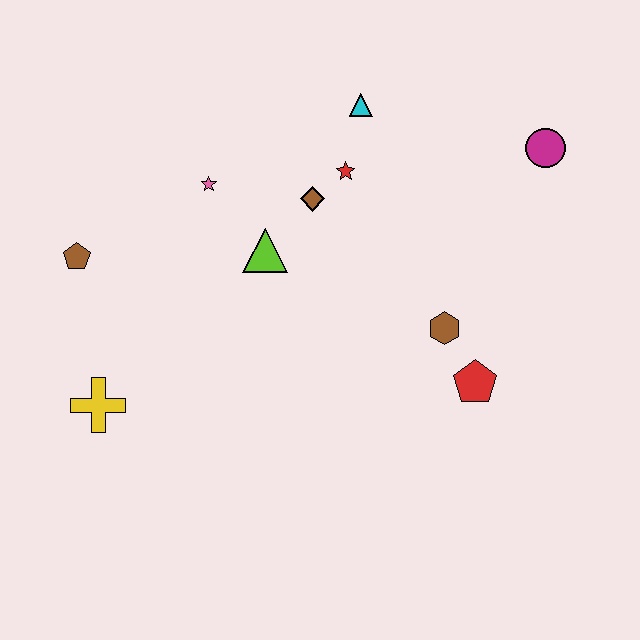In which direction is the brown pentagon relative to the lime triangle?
The brown pentagon is to the left of the lime triangle.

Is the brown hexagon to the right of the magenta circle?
No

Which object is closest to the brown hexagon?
The red pentagon is closest to the brown hexagon.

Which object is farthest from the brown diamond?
The yellow cross is farthest from the brown diamond.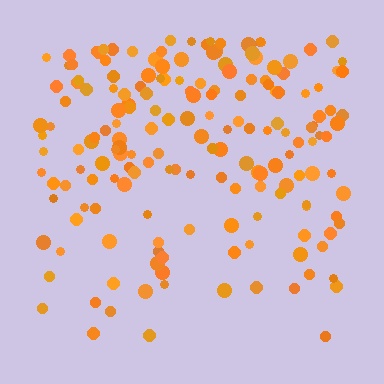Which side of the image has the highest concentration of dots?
The top.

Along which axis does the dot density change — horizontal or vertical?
Vertical.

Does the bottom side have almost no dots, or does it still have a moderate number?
Still a moderate number, just noticeably fewer than the top.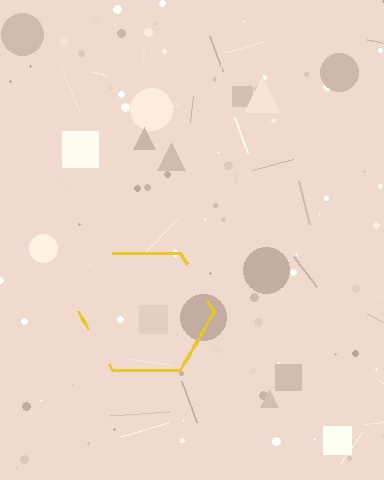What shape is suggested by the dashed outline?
The dashed outline suggests a hexagon.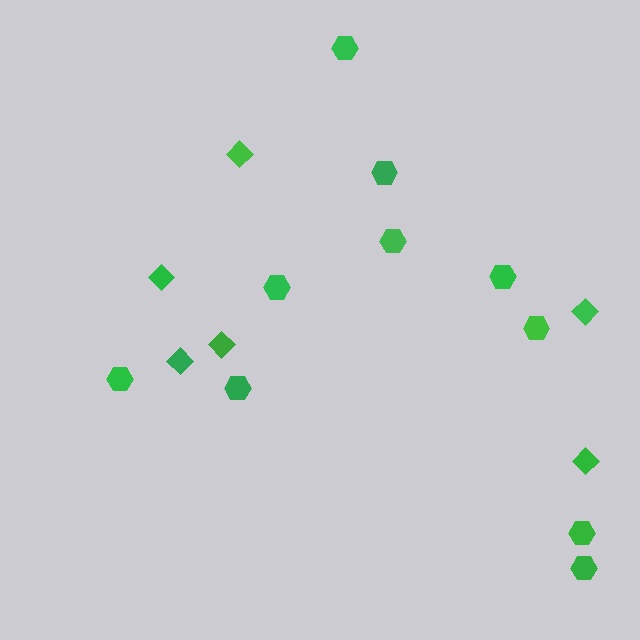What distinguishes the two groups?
There are 2 groups: one group of hexagons (10) and one group of diamonds (6).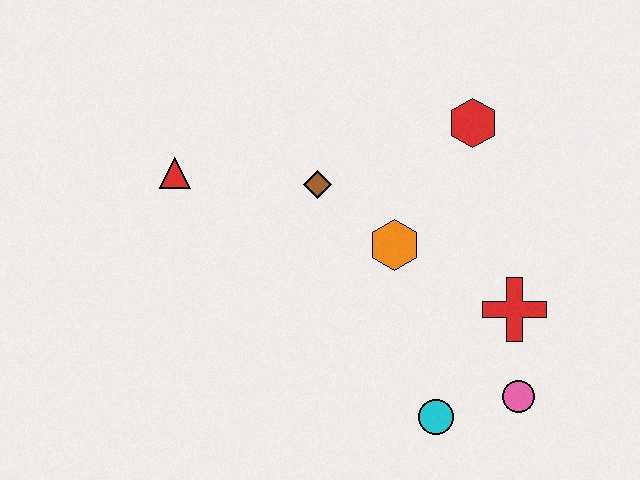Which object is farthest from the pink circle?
The red triangle is farthest from the pink circle.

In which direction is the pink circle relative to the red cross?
The pink circle is below the red cross.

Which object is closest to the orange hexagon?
The brown diamond is closest to the orange hexagon.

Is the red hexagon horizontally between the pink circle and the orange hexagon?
Yes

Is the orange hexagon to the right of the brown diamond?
Yes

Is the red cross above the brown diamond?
No